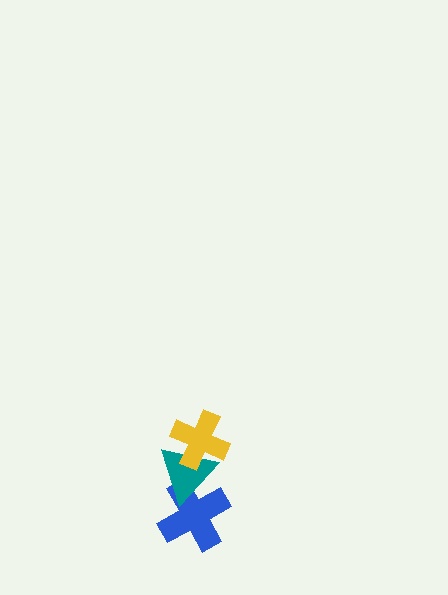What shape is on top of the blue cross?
The teal triangle is on top of the blue cross.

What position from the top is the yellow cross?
The yellow cross is 1st from the top.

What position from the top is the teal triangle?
The teal triangle is 2nd from the top.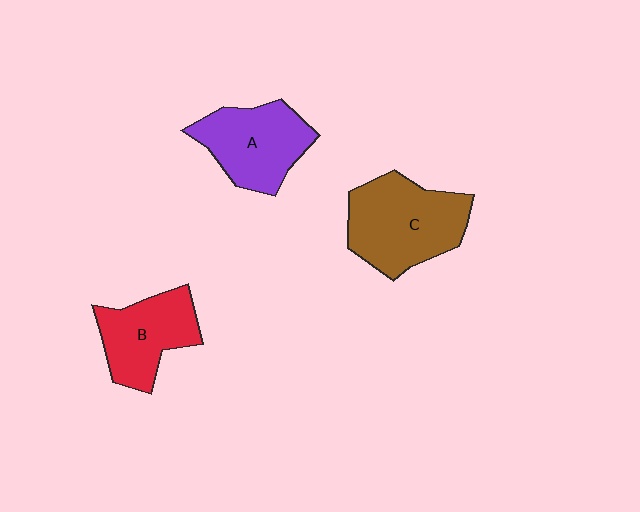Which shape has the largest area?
Shape C (brown).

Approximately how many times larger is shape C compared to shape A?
Approximately 1.2 times.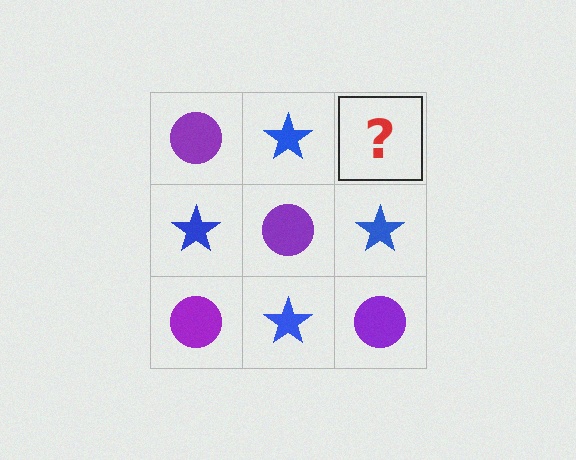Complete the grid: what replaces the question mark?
The question mark should be replaced with a purple circle.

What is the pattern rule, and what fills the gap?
The rule is that it alternates purple circle and blue star in a checkerboard pattern. The gap should be filled with a purple circle.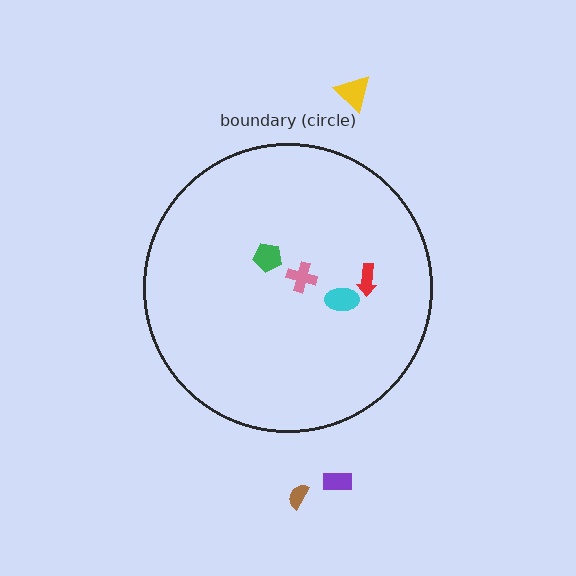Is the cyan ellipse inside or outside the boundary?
Inside.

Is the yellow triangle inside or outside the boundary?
Outside.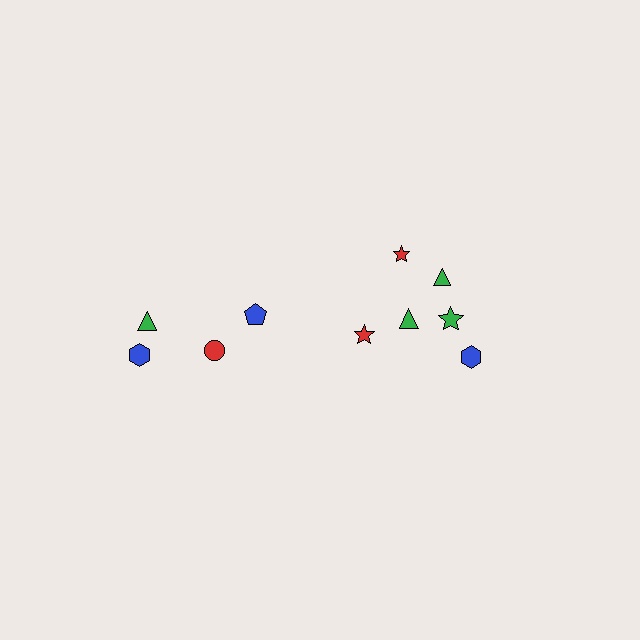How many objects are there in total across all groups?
There are 10 objects.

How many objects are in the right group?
There are 6 objects.